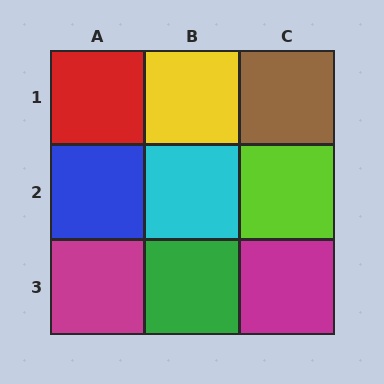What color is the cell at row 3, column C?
Magenta.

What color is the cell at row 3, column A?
Magenta.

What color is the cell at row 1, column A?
Red.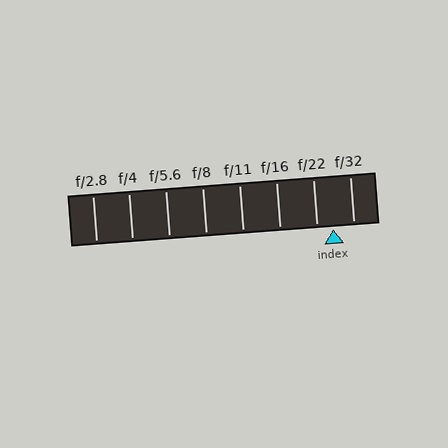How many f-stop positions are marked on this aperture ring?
There are 8 f-stop positions marked.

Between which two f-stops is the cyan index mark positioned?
The index mark is between f/22 and f/32.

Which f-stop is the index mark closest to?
The index mark is closest to f/22.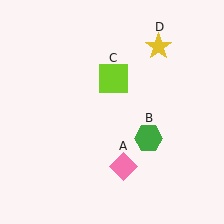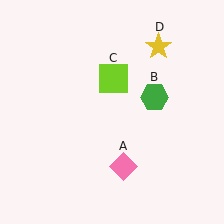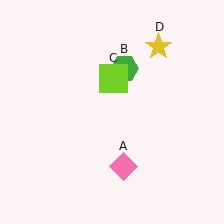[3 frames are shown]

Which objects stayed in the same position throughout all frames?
Pink diamond (object A) and lime square (object C) and yellow star (object D) remained stationary.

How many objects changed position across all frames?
1 object changed position: green hexagon (object B).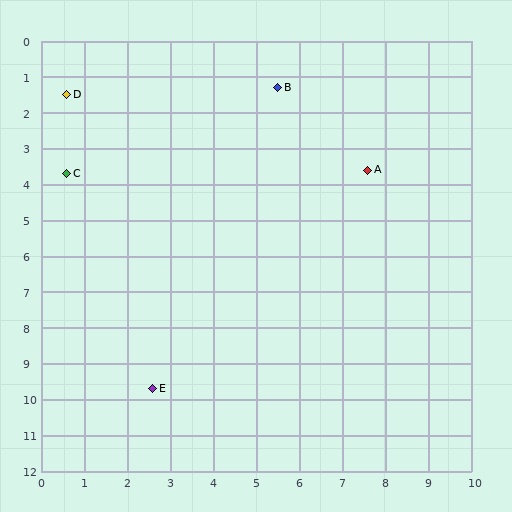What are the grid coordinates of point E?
Point E is at approximately (2.6, 9.7).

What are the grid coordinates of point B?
Point B is at approximately (5.5, 1.3).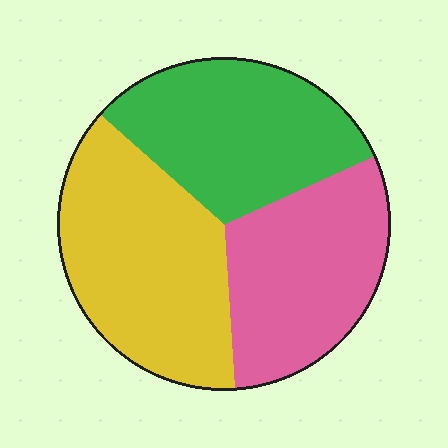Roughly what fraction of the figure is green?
Green covers about 30% of the figure.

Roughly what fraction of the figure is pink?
Pink covers 31% of the figure.